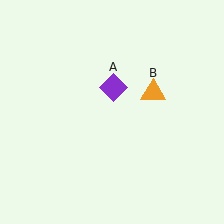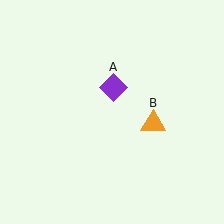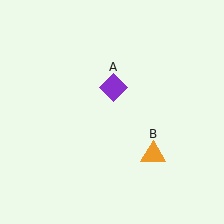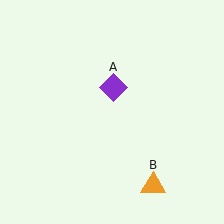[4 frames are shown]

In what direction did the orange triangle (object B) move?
The orange triangle (object B) moved down.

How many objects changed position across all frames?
1 object changed position: orange triangle (object B).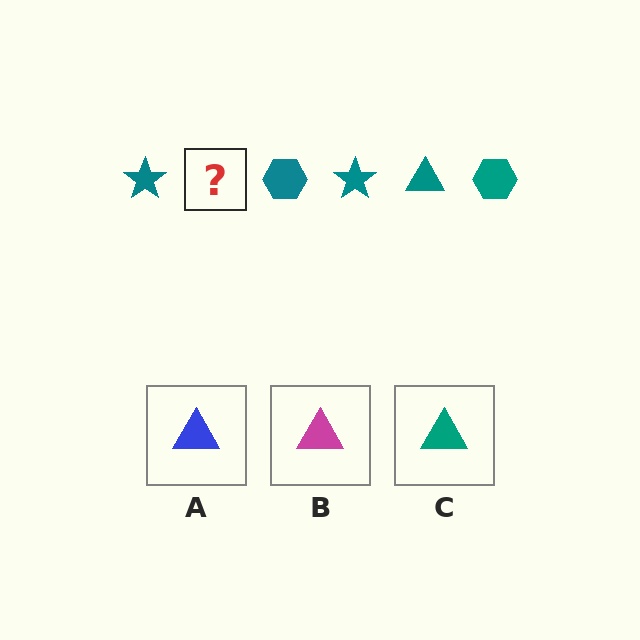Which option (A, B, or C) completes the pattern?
C.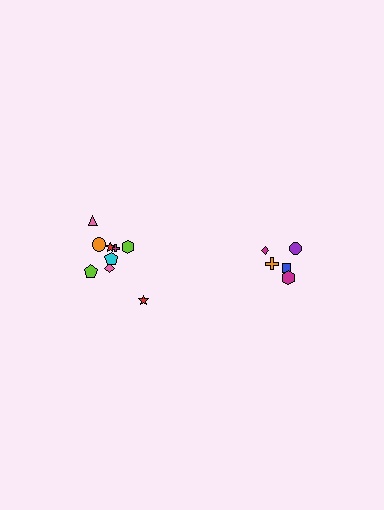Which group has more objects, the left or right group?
The left group.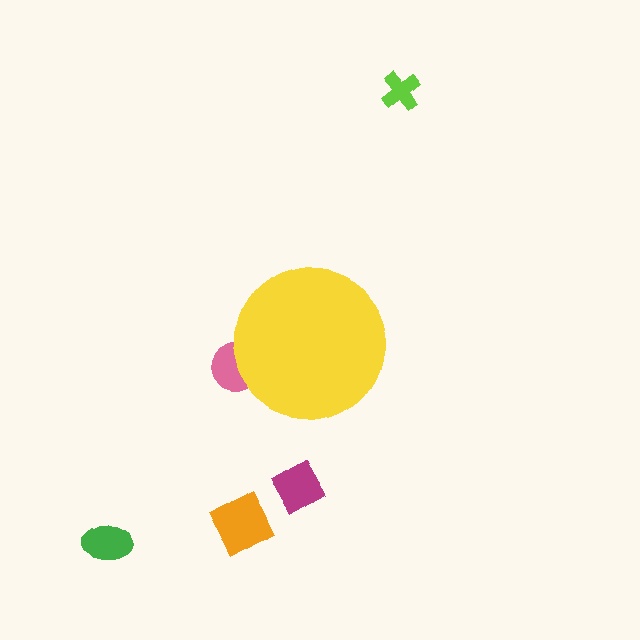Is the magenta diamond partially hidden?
No, the magenta diamond is fully visible.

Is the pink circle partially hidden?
Yes, the pink circle is partially hidden behind the yellow circle.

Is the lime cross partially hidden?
No, the lime cross is fully visible.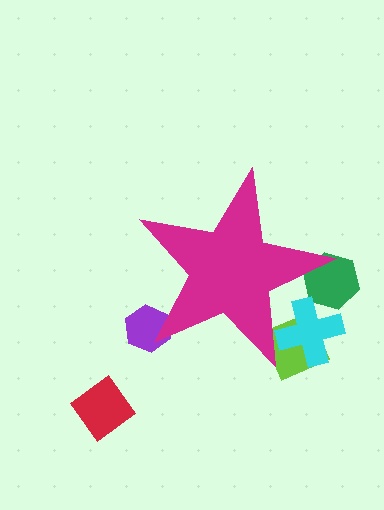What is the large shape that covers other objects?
A magenta star.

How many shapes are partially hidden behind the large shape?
4 shapes are partially hidden.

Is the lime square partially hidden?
Yes, the lime square is partially hidden behind the magenta star.